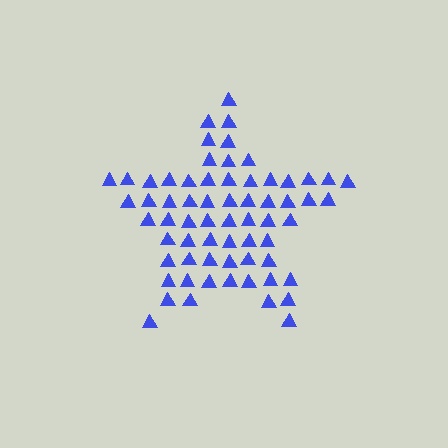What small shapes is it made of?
It is made of small triangles.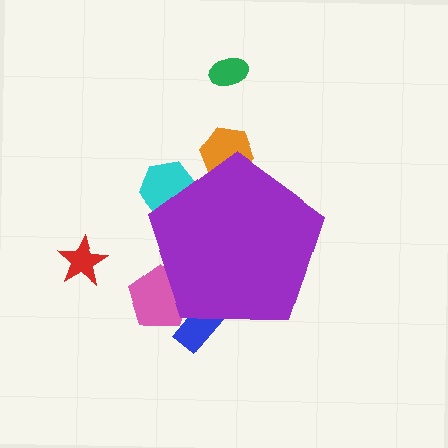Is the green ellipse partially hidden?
No, the green ellipse is fully visible.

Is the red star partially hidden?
No, the red star is fully visible.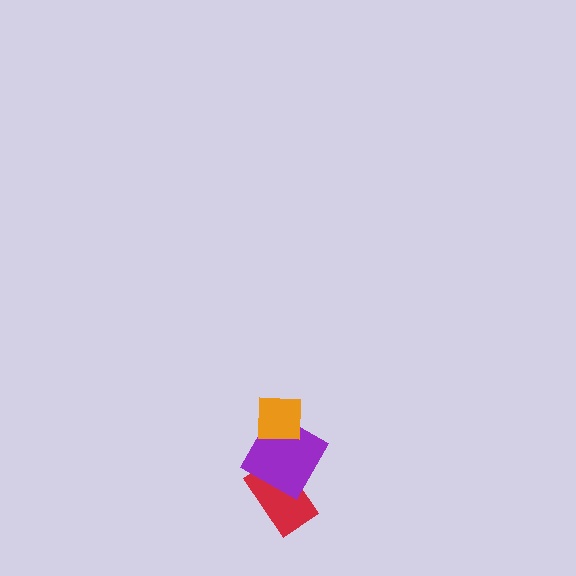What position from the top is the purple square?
The purple square is 2nd from the top.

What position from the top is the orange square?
The orange square is 1st from the top.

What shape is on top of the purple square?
The orange square is on top of the purple square.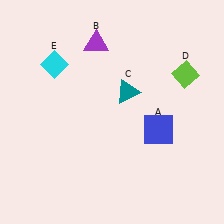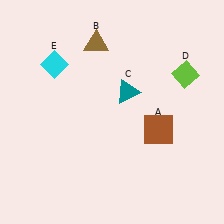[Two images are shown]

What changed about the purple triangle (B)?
In Image 1, B is purple. In Image 2, it changed to brown.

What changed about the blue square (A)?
In Image 1, A is blue. In Image 2, it changed to brown.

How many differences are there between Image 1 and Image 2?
There are 2 differences between the two images.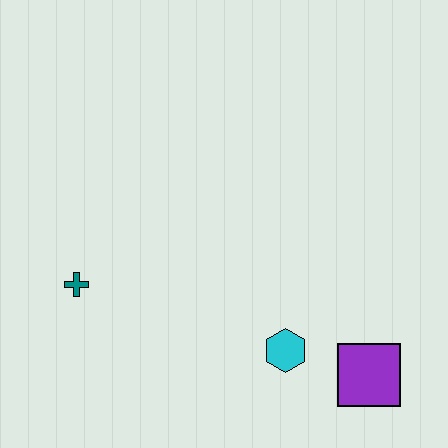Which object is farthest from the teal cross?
The purple square is farthest from the teal cross.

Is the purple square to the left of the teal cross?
No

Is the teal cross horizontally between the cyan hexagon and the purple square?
No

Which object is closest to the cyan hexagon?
The purple square is closest to the cyan hexagon.